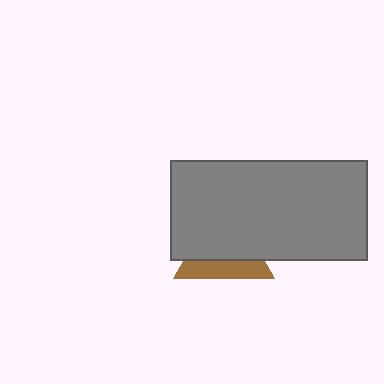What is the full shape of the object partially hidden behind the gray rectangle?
The partially hidden object is a brown triangle.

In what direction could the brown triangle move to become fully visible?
The brown triangle could move down. That would shift it out from behind the gray rectangle entirely.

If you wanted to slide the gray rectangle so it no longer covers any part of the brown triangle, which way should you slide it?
Slide it up — that is the most direct way to separate the two shapes.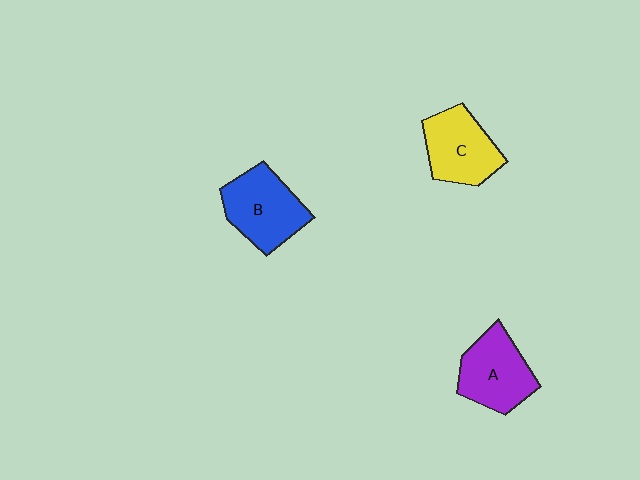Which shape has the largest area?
Shape B (blue).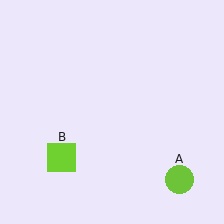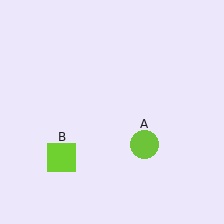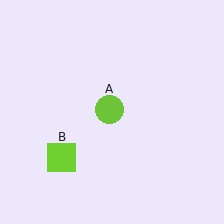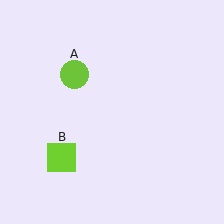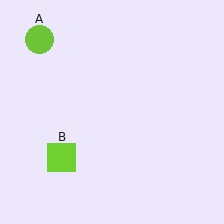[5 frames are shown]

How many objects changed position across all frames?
1 object changed position: lime circle (object A).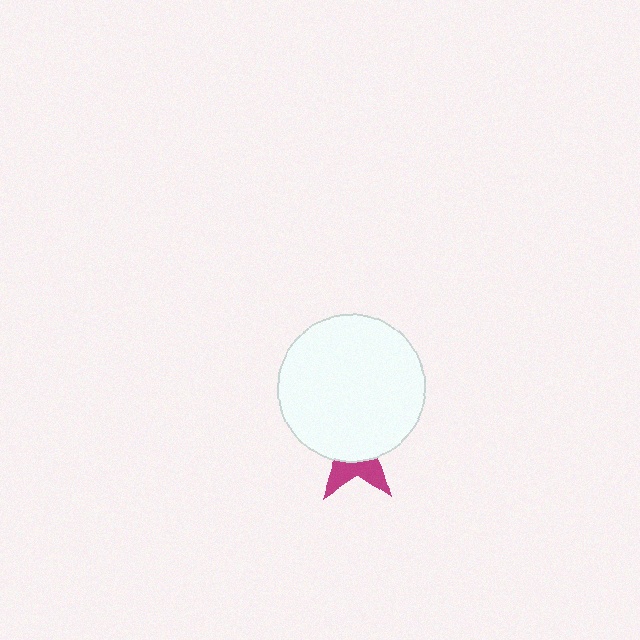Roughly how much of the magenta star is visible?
A small part of it is visible (roughly 34%).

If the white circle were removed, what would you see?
You would see the complete magenta star.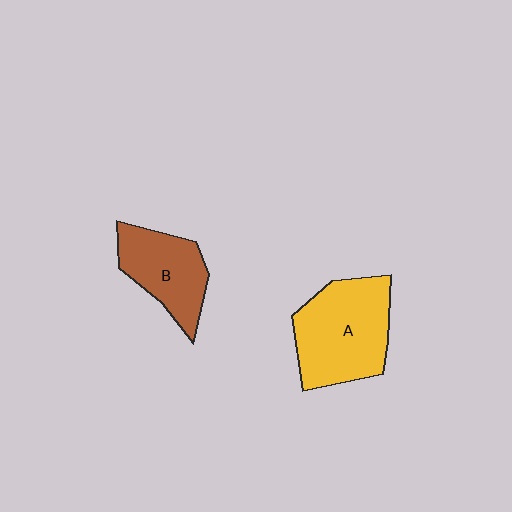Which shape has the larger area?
Shape A (yellow).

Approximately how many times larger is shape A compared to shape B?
Approximately 1.4 times.